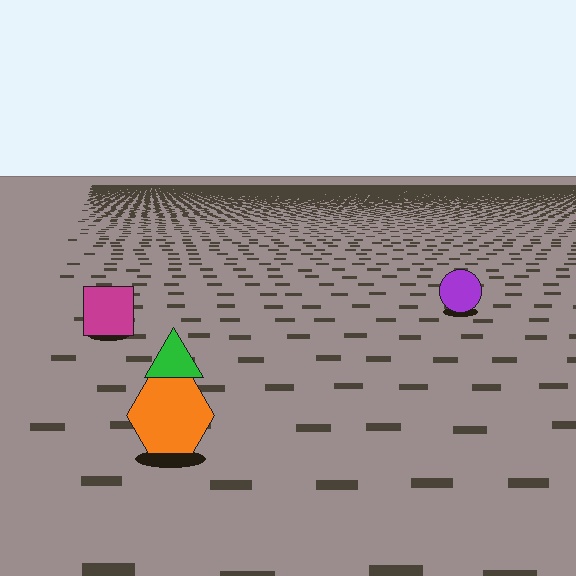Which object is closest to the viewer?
The orange hexagon is closest. The texture marks near it are larger and more spread out.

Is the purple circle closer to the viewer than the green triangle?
No. The green triangle is closer — you can tell from the texture gradient: the ground texture is coarser near it.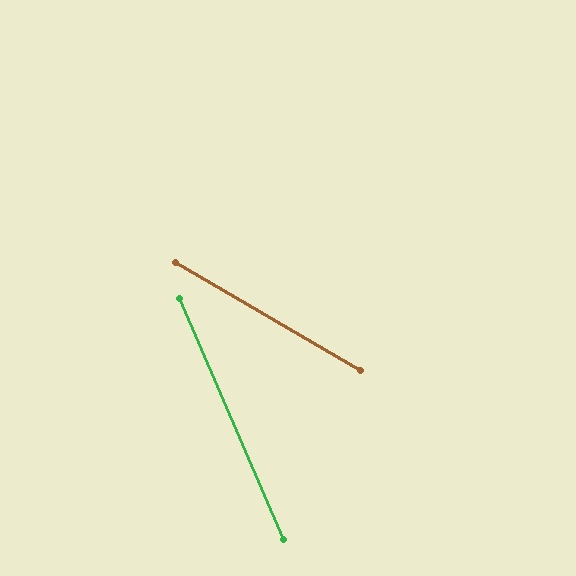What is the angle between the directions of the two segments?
Approximately 36 degrees.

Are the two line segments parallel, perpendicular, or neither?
Neither parallel nor perpendicular — they differ by about 36°.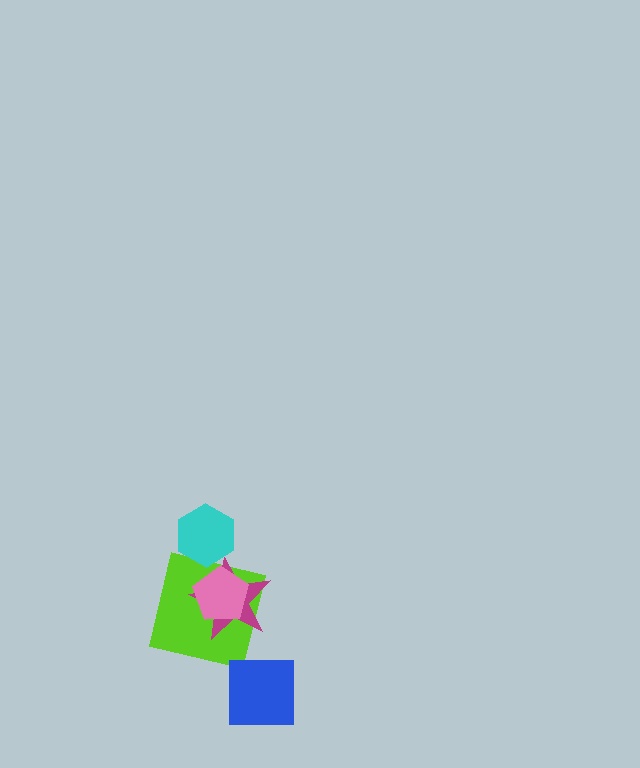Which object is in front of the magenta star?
The pink pentagon is in front of the magenta star.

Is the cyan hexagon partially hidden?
No, no other shape covers it.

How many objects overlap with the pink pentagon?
2 objects overlap with the pink pentagon.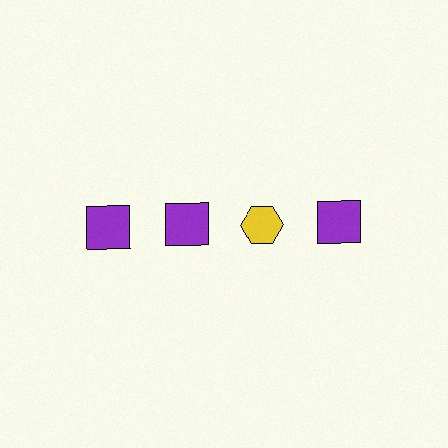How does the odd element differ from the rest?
It differs in both color (yellow instead of purple) and shape (hexagon instead of square).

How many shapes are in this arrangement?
There are 4 shapes arranged in a grid pattern.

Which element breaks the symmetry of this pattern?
The yellow hexagon in the top row, center column breaks the symmetry. All other shapes are purple squares.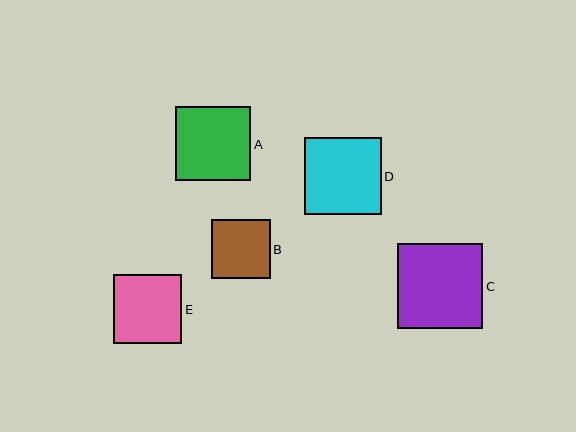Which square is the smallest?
Square B is the smallest with a size of approximately 59 pixels.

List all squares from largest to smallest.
From largest to smallest: C, D, A, E, B.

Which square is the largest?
Square C is the largest with a size of approximately 85 pixels.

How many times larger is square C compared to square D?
Square C is approximately 1.1 times the size of square D.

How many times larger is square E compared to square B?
Square E is approximately 1.2 times the size of square B.